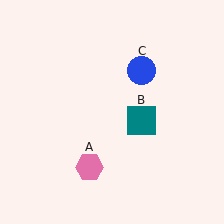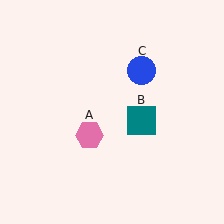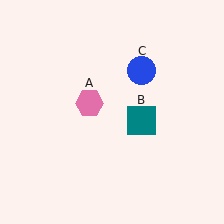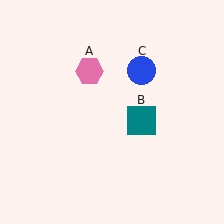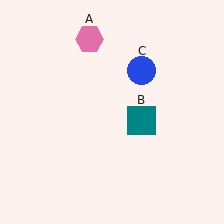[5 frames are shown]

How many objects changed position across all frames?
1 object changed position: pink hexagon (object A).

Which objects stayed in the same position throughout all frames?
Teal square (object B) and blue circle (object C) remained stationary.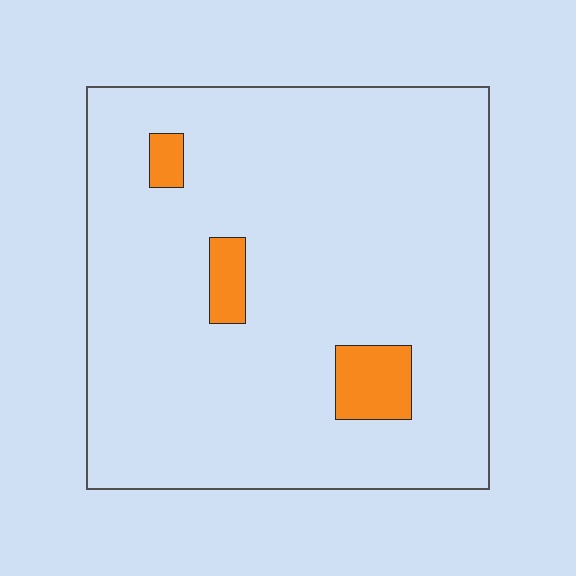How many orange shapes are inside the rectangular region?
3.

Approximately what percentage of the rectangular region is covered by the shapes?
Approximately 5%.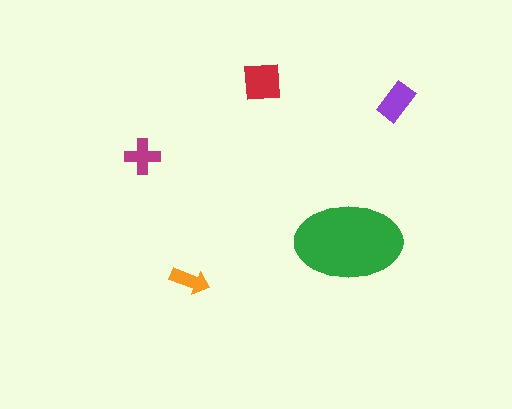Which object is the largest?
The green ellipse.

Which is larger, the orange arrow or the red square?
The red square.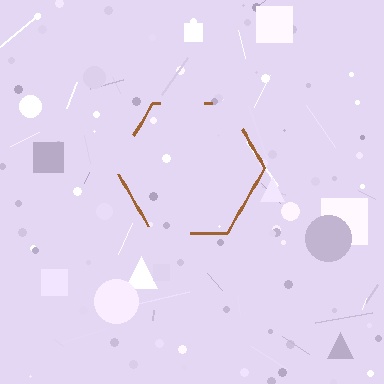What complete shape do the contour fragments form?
The contour fragments form a hexagon.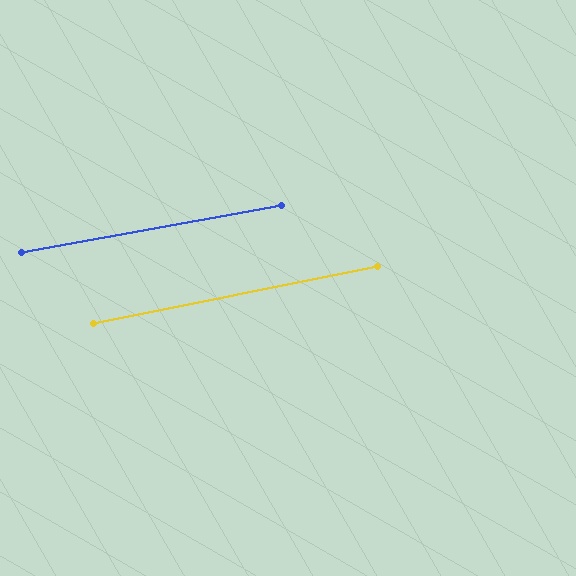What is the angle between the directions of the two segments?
Approximately 1 degree.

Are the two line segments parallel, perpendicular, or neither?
Parallel — their directions differ by only 1.0°.